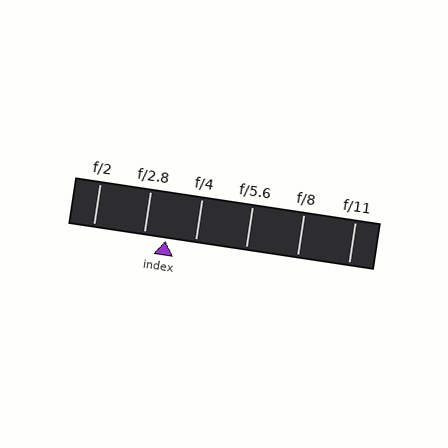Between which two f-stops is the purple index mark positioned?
The index mark is between f/2.8 and f/4.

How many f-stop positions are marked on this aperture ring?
There are 6 f-stop positions marked.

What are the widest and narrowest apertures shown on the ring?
The widest aperture shown is f/2 and the narrowest is f/11.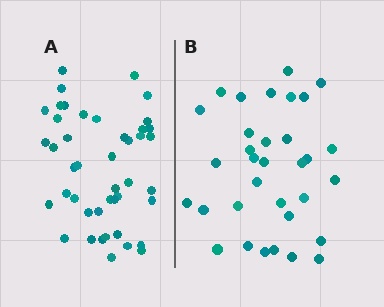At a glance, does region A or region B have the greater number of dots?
Region A (the left region) has more dots.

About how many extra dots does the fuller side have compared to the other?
Region A has roughly 12 or so more dots than region B.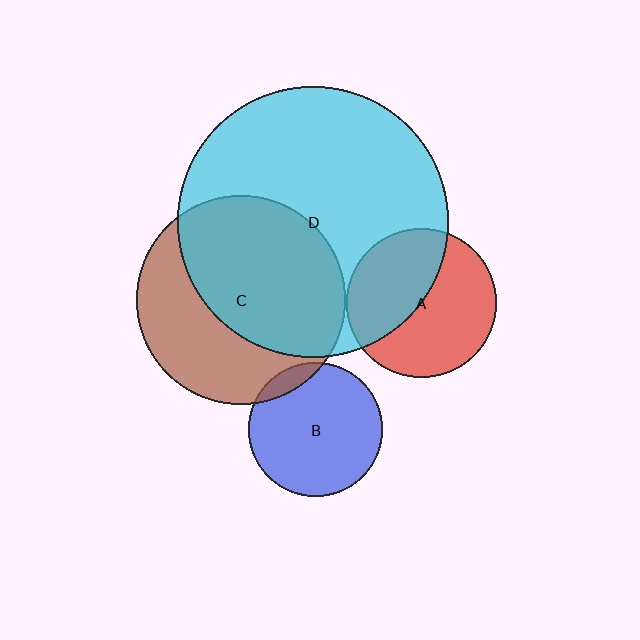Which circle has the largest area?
Circle D (cyan).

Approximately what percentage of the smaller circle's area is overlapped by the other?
Approximately 45%.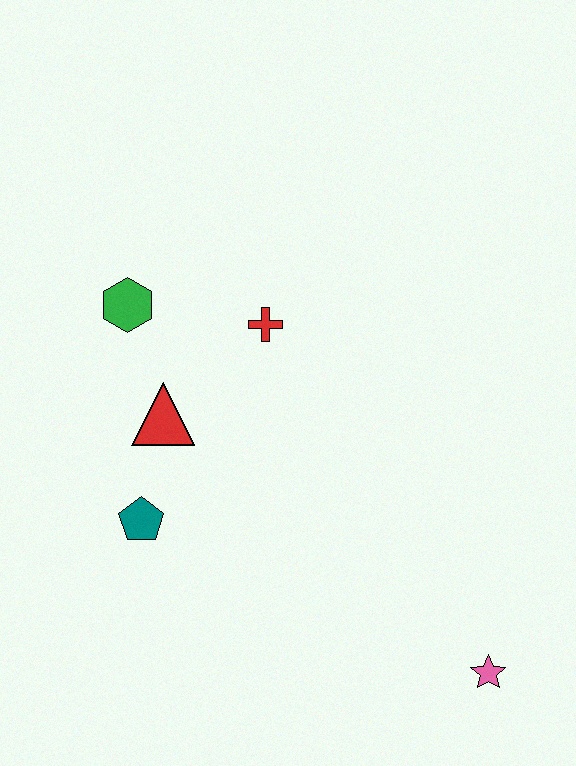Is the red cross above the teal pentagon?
Yes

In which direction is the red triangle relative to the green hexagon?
The red triangle is below the green hexagon.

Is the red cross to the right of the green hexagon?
Yes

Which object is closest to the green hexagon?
The red triangle is closest to the green hexagon.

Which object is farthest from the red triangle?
The pink star is farthest from the red triangle.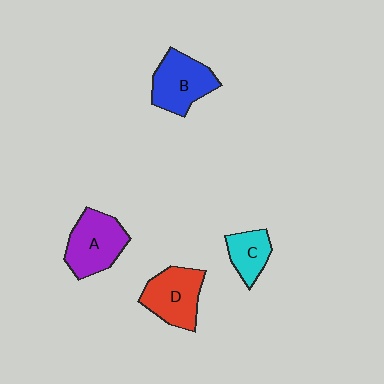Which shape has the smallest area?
Shape C (cyan).